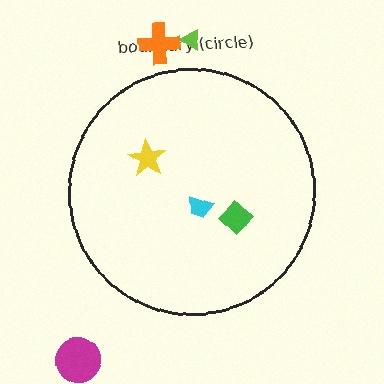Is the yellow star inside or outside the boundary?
Inside.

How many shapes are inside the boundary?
3 inside, 3 outside.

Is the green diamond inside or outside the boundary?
Inside.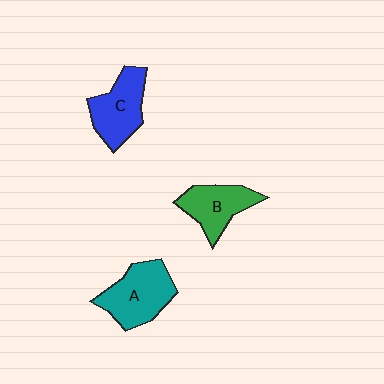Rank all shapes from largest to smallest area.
From largest to smallest: A (teal), C (blue), B (green).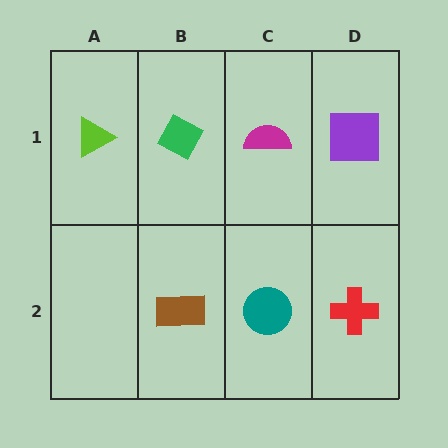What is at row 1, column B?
A green diamond.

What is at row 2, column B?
A brown rectangle.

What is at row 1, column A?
A lime triangle.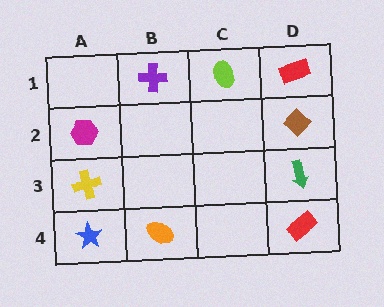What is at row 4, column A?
A blue star.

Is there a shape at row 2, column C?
No, that cell is empty.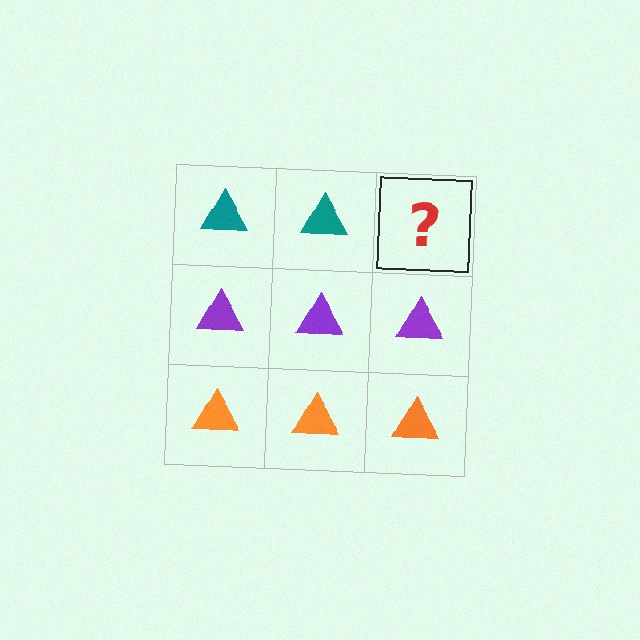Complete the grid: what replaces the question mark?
The question mark should be replaced with a teal triangle.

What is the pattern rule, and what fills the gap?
The rule is that each row has a consistent color. The gap should be filled with a teal triangle.